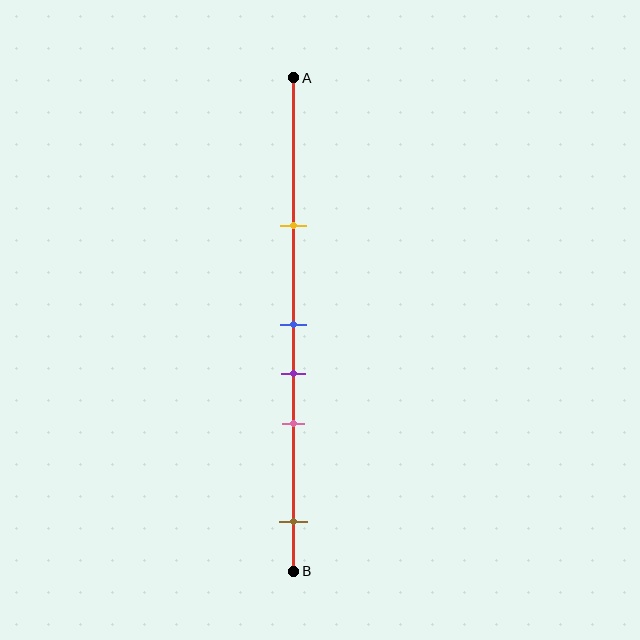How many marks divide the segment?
There are 5 marks dividing the segment.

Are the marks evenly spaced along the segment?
No, the marks are not evenly spaced.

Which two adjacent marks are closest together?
The blue and purple marks are the closest adjacent pair.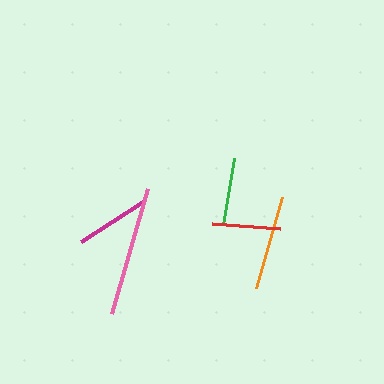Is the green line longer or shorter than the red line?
The green line is longer than the red line.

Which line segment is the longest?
The pink line is the longest at approximately 130 pixels.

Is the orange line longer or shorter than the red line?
The orange line is longer than the red line.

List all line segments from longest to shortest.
From longest to shortest: pink, orange, magenta, green, red.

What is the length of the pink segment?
The pink segment is approximately 130 pixels long.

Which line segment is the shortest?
The red line is the shortest at approximately 68 pixels.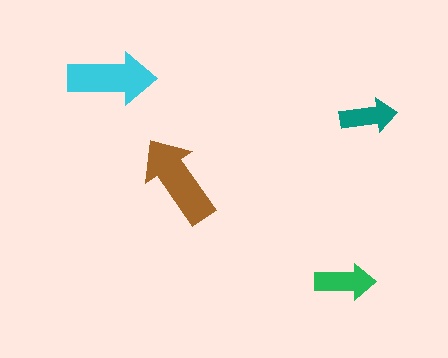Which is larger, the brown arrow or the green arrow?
The brown one.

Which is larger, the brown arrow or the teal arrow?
The brown one.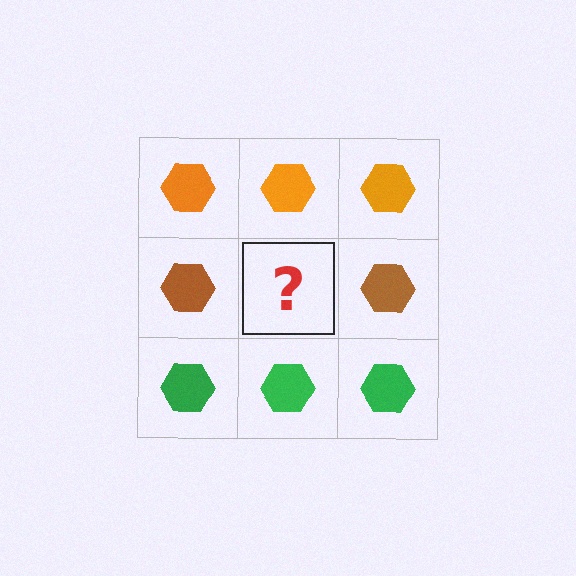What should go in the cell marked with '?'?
The missing cell should contain a brown hexagon.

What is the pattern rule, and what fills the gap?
The rule is that each row has a consistent color. The gap should be filled with a brown hexagon.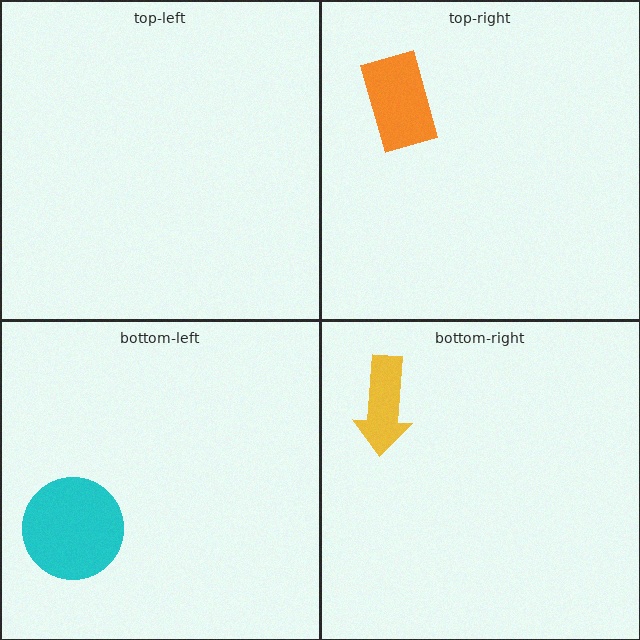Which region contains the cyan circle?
The bottom-left region.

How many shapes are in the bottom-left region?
1.